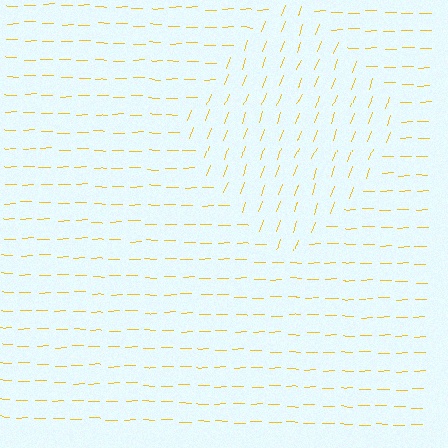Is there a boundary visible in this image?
Yes, there is a texture boundary formed by a change in line orientation.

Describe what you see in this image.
The image is filled with small yellow line segments. A diamond region in the image has lines oriented differently from the surrounding lines, creating a visible texture boundary.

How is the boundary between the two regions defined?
The boundary is defined purely by a change in line orientation (approximately 69 degrees difference). All lines are the same color and thickness.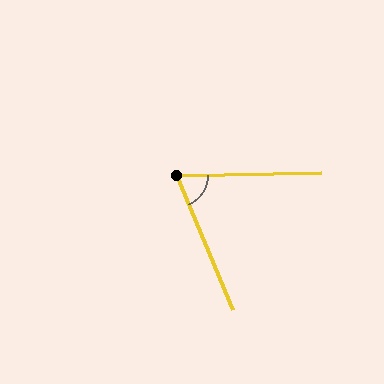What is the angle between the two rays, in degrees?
Approximately 68 degrees.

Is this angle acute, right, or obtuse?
It is acute.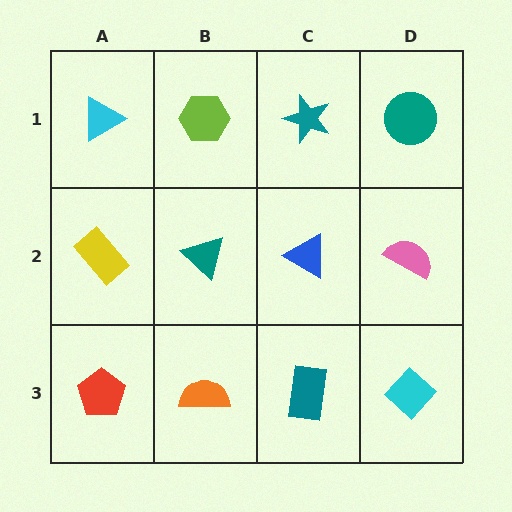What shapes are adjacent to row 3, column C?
A blue triangle (row 2, column C), an orange semicircle (row 3, column B), a cyan diamond (row 3, column D).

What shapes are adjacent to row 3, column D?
A pink semicircle (row 2, column D), a teal rectangle (row 3, column C).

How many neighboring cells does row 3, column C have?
3.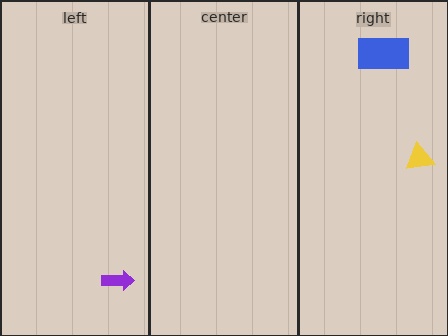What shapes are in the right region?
The blue rectangle, the yellow triangle.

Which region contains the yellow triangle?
The right region.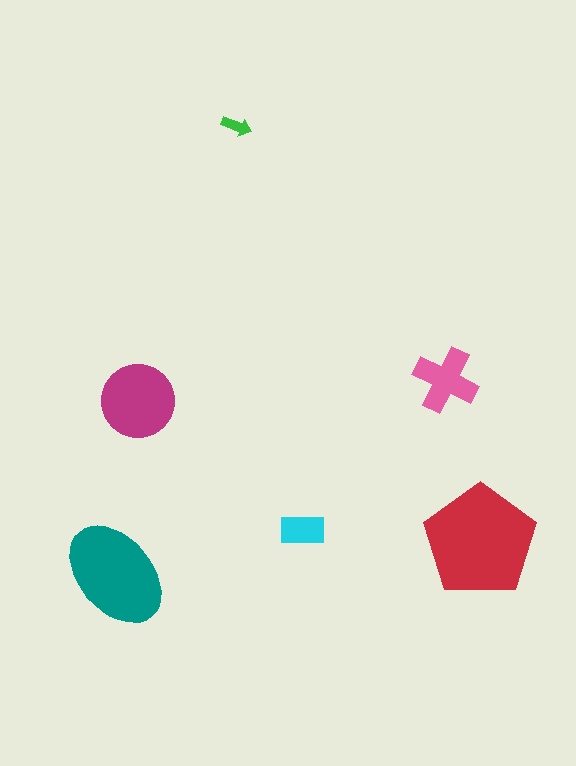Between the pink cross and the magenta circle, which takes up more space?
The magenta circle.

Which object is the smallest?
The green arrow.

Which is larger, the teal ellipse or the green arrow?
The teal ellipse.